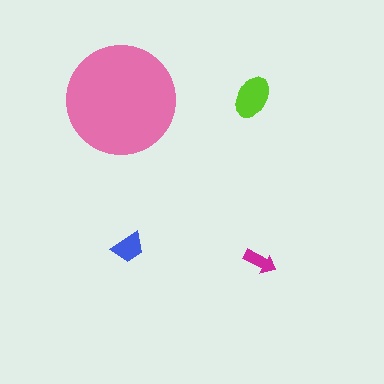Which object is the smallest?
The magenta arrow.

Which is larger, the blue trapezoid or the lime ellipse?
The lime ellipse.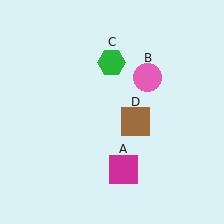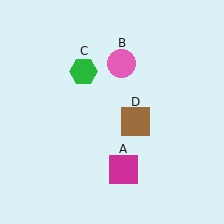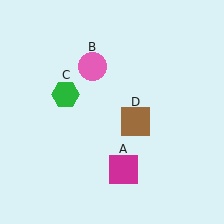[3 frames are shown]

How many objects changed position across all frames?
2 objects changed position: pink circle (object B), green hexagon (object C).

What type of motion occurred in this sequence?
The pink circle (object B), green hexagon (object C) rotated counterclockwise around the center of the scene.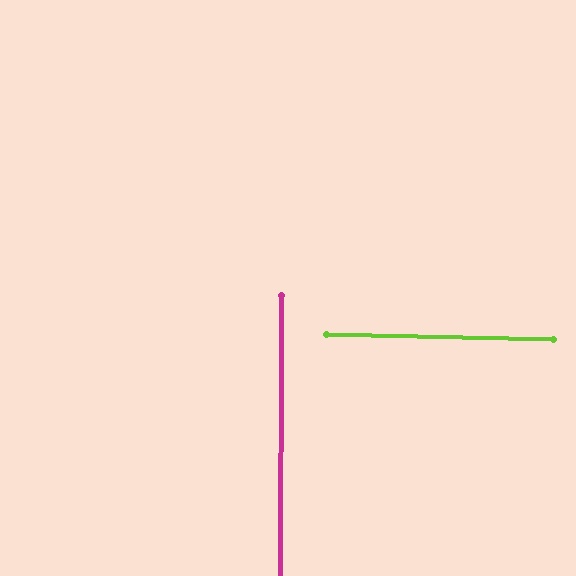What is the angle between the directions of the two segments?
Approximately 89 degrees.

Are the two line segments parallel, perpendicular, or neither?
Perpendicular — they meet at approximately 89°.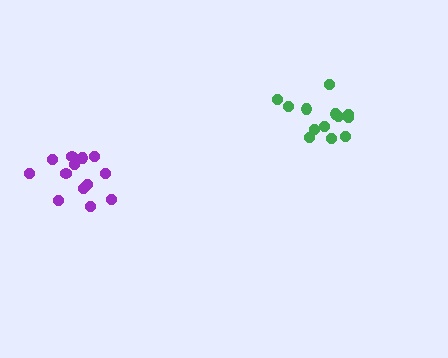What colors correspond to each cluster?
The clusters are colored: green, purple.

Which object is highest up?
The green cluster is topmost.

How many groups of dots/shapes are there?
There are 2 groups.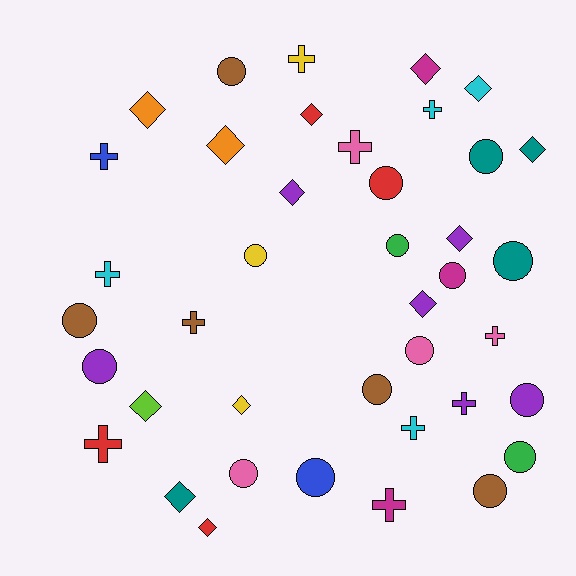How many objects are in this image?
There are 40 objects.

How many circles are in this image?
There are 16 circles.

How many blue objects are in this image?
There are 2 blue objects.